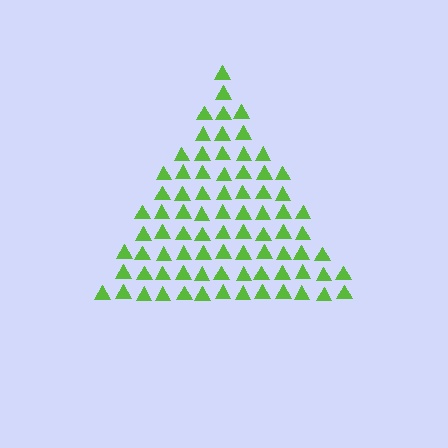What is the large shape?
The large shape is a triangle.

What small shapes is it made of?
It is made of small triangles.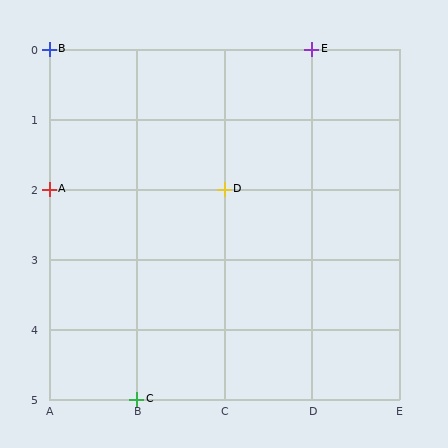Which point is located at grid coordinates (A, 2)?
Point A is at (A, 2).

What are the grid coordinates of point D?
Point D is at grid coordinates (C, 2).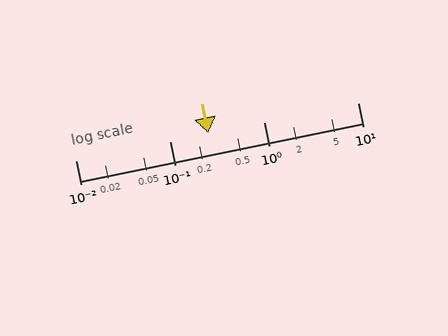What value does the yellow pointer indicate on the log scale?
The pointer indicates approximately 0.26.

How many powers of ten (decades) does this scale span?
The scale spans 3 decades, from 0.01 to 10.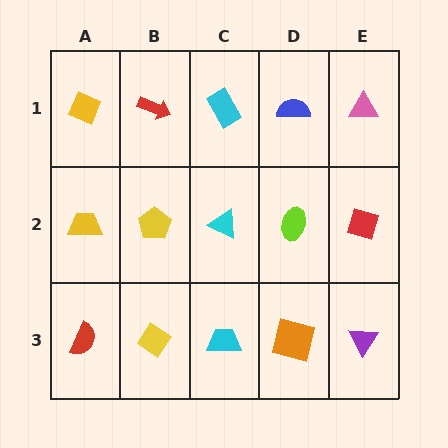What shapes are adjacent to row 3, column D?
A lime ellipse (row 2, column D), a cyan trapezoid (row 3, column C), a purple triangle (row 3, column E).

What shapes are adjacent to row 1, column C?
A cyan triangle (row 2, column C), a red arrow (row 1, column B), a blue semicircle (row 1, column D).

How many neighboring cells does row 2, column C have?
4.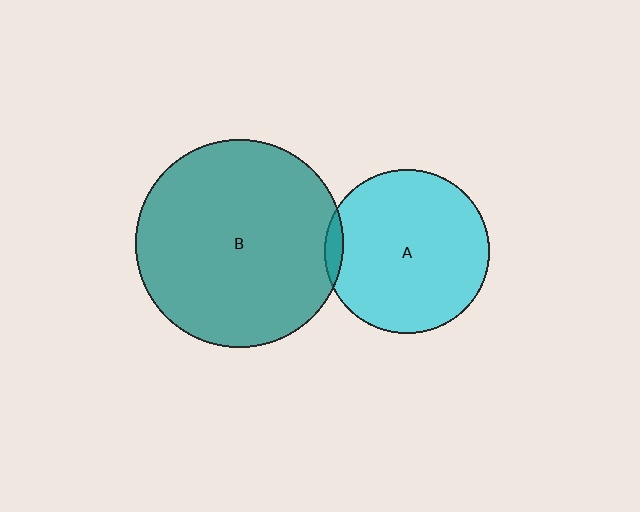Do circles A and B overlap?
Yes.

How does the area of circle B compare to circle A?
Approximately 1.6 times.